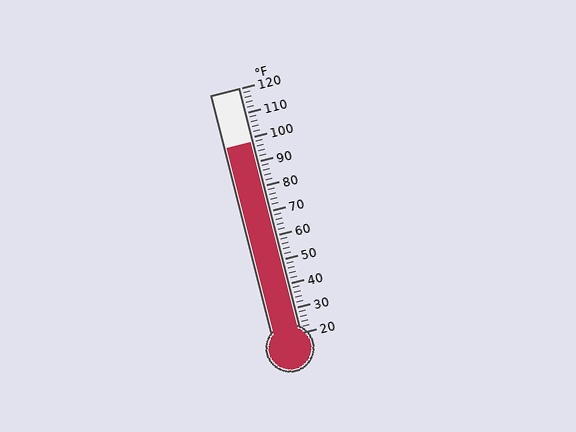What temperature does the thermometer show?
The thermometer shows approximately 98°F.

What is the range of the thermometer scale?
The thermometer scale ranges from 20°F to 120°F.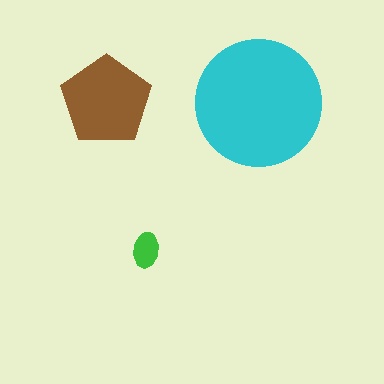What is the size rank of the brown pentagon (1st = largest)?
2nd.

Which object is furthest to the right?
The cyan circle is rightmost.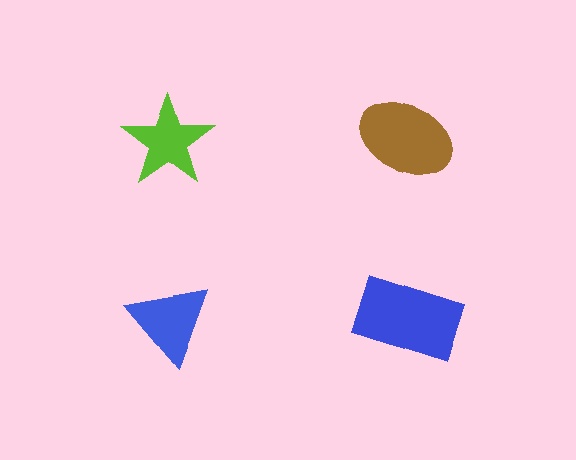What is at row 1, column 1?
A lime star.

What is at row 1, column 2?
A brown ellipse.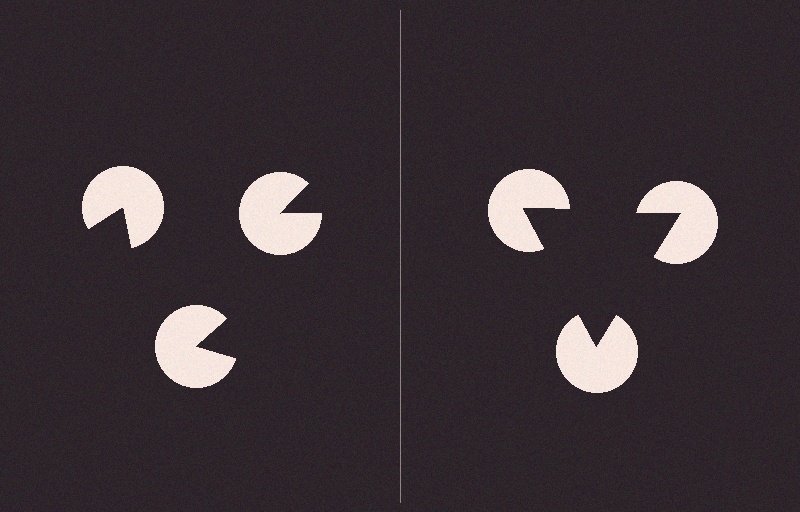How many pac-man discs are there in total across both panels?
6 — 3 on each side.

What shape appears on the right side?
An illusory triangle.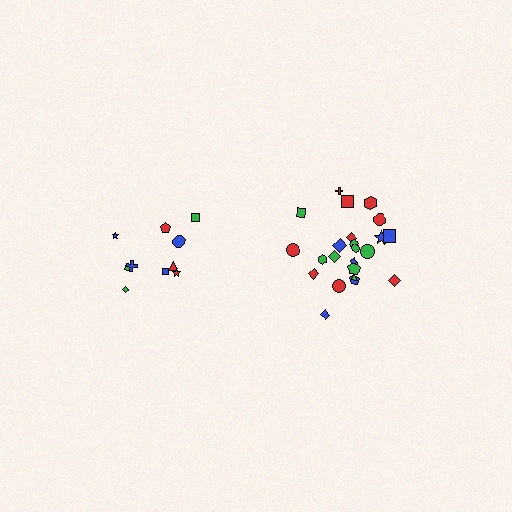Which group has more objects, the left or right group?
The right group.